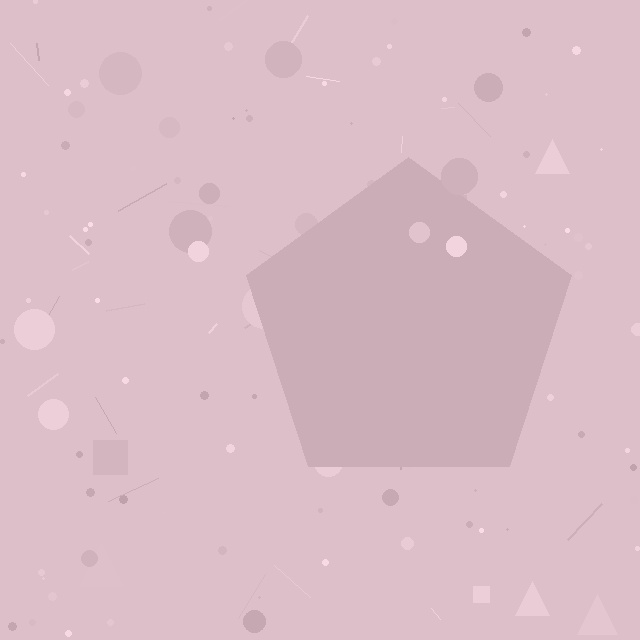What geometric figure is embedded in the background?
A pentagon is embedded in the background.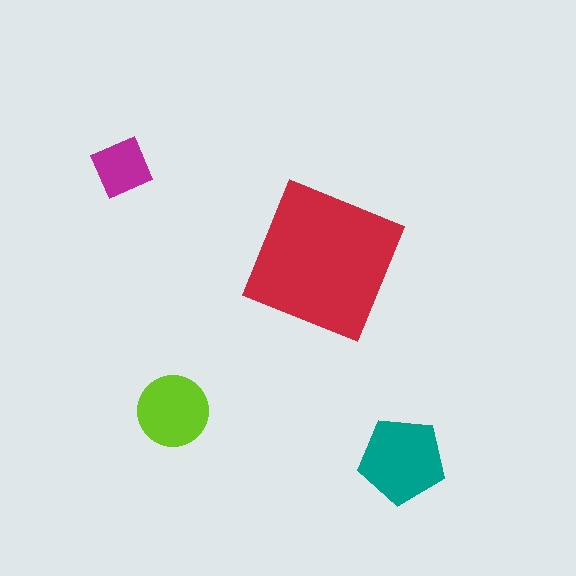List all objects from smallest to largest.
The magenta diamond, the lime circle, the teal pentagon, the red square.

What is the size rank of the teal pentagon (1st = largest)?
2nd.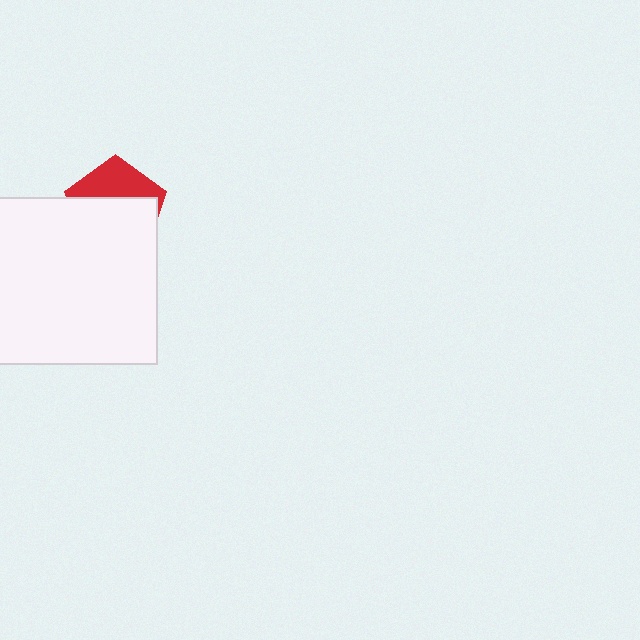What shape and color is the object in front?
The object in front is a white square.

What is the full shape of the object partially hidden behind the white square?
The partially hidden object is a red pentagon.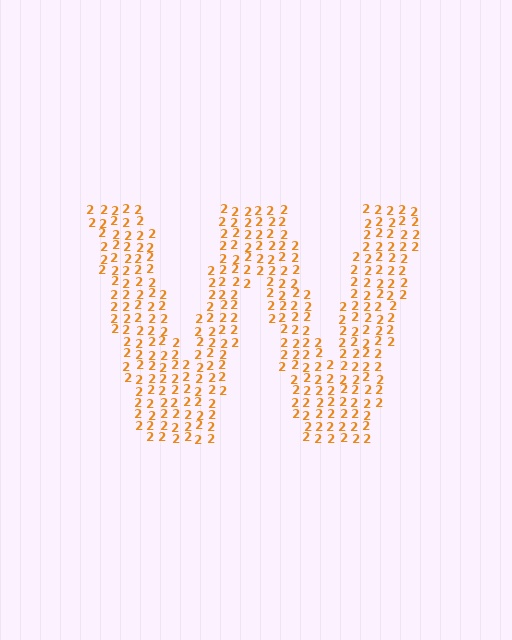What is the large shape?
The large shape is the letter W.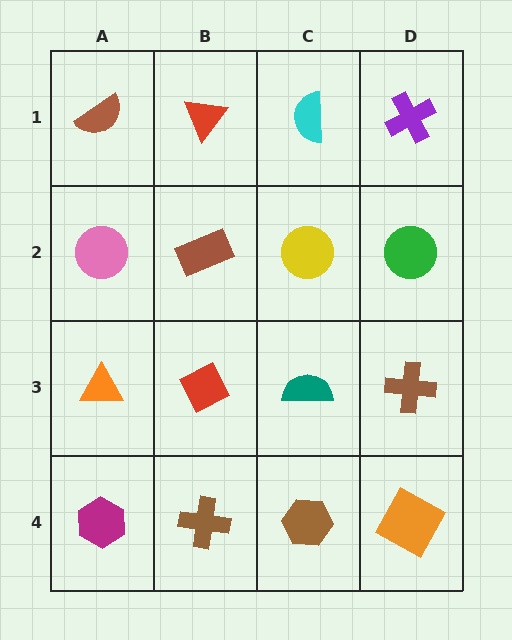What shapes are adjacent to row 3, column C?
A yellow circle (row 2, column C), a brown hexagon (row 4, column C), a red diamond (row 3, column B), a brown cross (row 3, column D).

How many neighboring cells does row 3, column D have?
3.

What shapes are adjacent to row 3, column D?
A green circle (row 2, column D), an orange square (row 4, column D), a teal semicircle (row 3, column C).